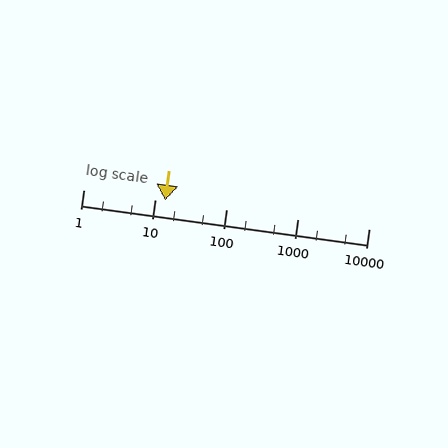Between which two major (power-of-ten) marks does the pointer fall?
The pointer is between 10 and 100.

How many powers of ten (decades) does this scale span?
The scale spans 4 decades, from 1 to 10000.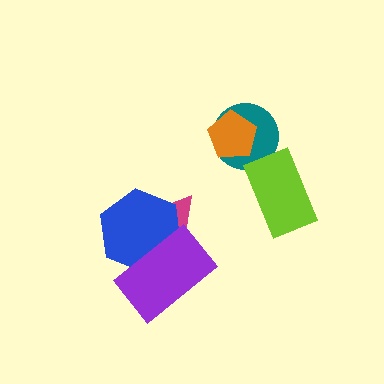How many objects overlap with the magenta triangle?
2 objects overlap with the magenta triangle.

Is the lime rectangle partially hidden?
No, no other shape covers it.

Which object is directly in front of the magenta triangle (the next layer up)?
The blue hexagon is directly in front of the magenta triangle.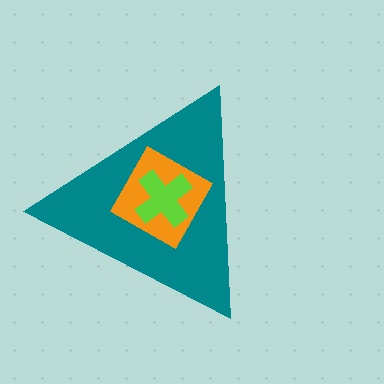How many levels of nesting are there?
3.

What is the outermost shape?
The teal triangle.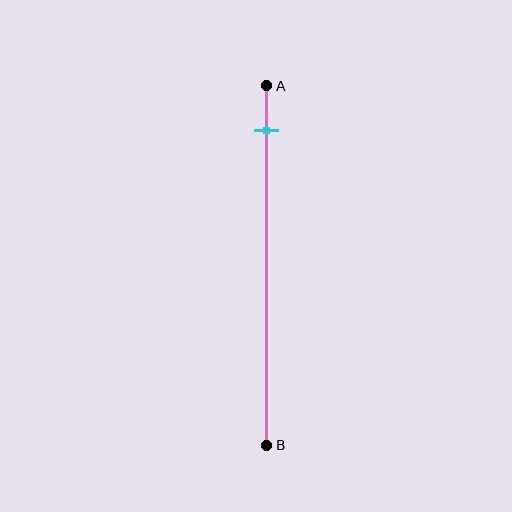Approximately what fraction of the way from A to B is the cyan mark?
The cyan mark is approximately 15% of the way from A to B.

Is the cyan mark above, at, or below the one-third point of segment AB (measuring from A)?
The cyan mark is above the one-third point of segment AB.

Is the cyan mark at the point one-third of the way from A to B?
No, the mark is at about 15% from A, not at the 33% one-third point.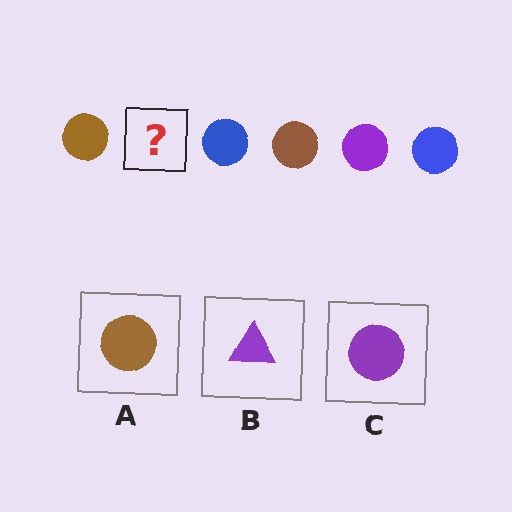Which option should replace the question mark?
Option C.